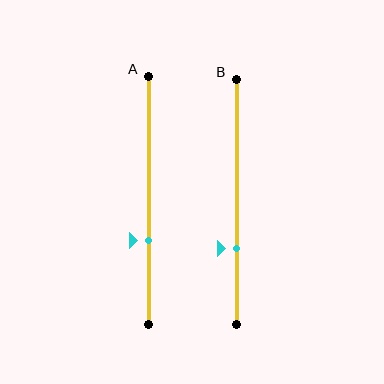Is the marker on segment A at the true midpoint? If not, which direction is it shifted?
No, the marker on segment A is shifted downward by about 16% of the segment length.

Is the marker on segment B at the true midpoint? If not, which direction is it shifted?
No, the marker on segment B is shifted downward by about 19% of the segment length.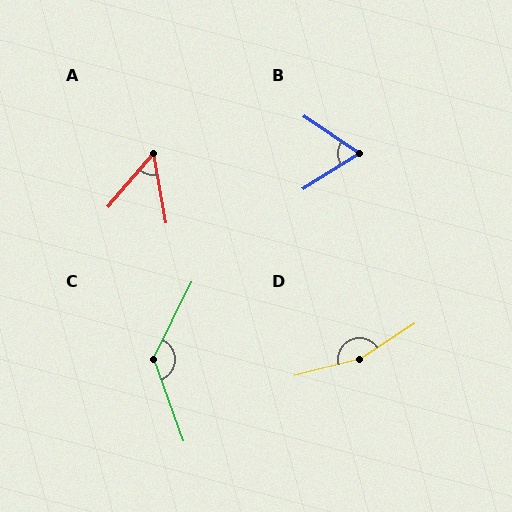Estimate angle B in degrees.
Approximately 66 degrees.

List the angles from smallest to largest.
A (51°), B (66°), C (133°), D (161°).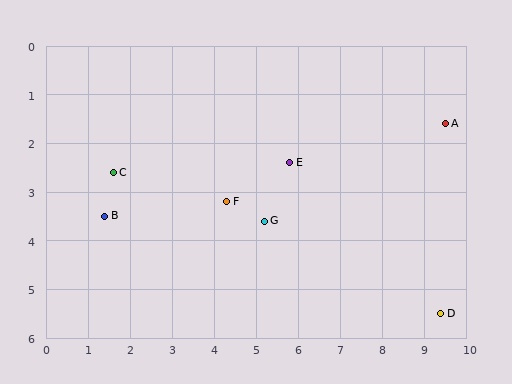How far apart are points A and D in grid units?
Points A and D are about 3.9 grid units apart.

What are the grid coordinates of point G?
Point G is at approximately (5.2, 3.6).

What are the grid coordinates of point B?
Point B is at approximately (1.4, 3.5).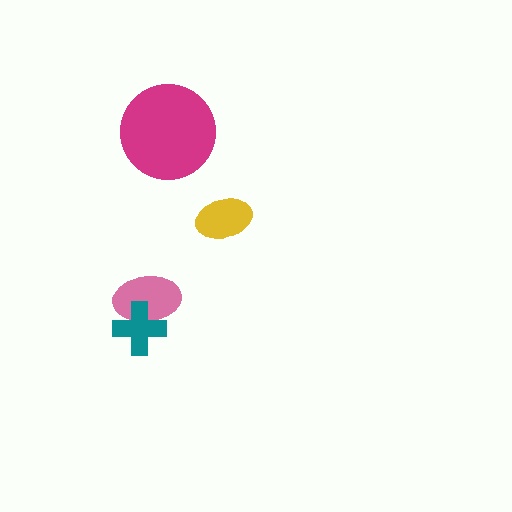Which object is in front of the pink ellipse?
The teal cross is in front of the pink ellipse.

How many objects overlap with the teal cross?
1 object overlaps with the teal cross.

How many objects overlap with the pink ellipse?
1 object overlaps with the pink ellipse.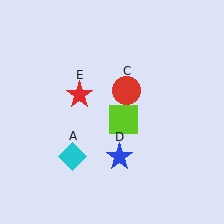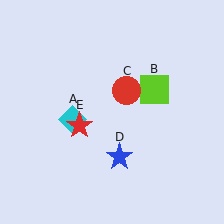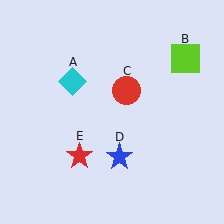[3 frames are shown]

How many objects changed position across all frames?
3 objects changed position: cyan diamond (object A), lime square (object B), red star (object E).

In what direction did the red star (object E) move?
The red star (object E) moved down.